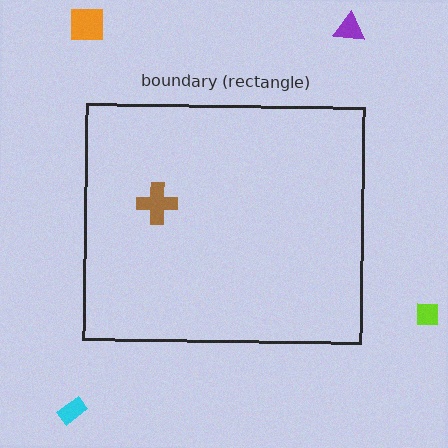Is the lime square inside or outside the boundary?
Outside.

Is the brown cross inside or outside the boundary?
Inside.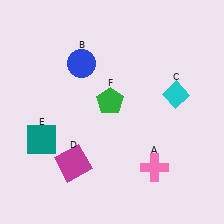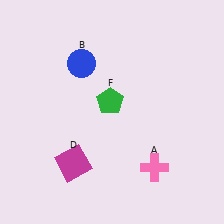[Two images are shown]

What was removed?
The cyan diamond (C), the teal square (E) were removed in Image 2.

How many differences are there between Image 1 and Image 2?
There are 2 differences between the two images.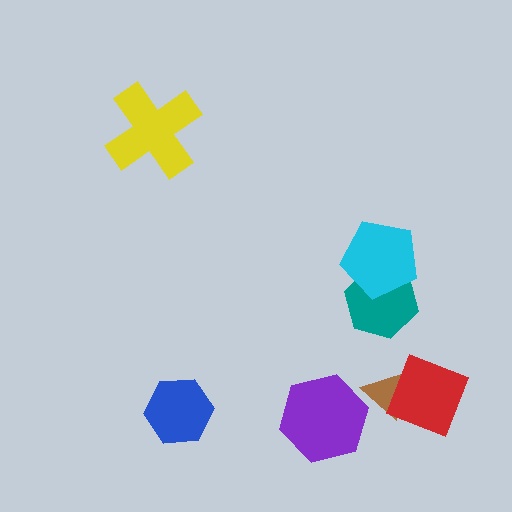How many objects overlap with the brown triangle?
1 object overlaps with the brown triangle.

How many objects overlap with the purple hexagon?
0 objects overlap with the purple hexagon.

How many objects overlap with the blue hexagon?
0 objects overlap with the blue hexagon.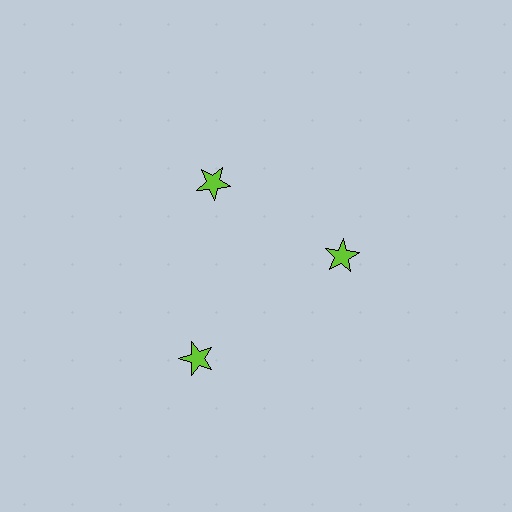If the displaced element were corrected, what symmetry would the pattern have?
It would have 3-fold rotational symmetry — the pattern would map onto itself every 120 degrees.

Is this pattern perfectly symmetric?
No. The 3 lime stars are arranged in a ring, but one element near the 7 o'clock position is pushed outward from the center, breaking the 3-fold rotational symmetry.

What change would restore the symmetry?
The symmetry would be restored by moving it inward, back onto the ring so that all 3 stars sit at equal angles and equal distance from the center.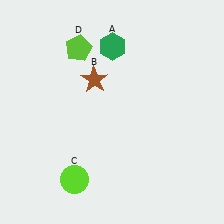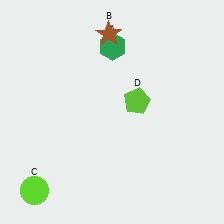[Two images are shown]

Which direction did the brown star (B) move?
The brown star (B) moved up.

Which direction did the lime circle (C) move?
The lime circle (C) moved left.